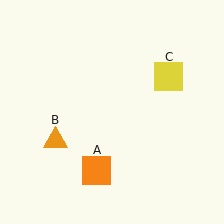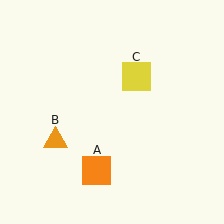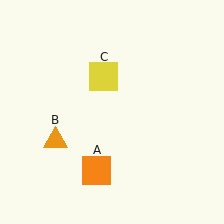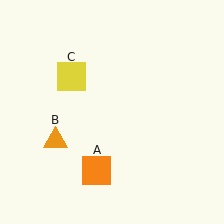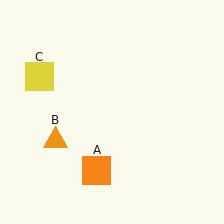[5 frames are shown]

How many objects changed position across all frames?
1 object changed position: yellow square (object C).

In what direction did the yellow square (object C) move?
The yellow square (object C) moved left.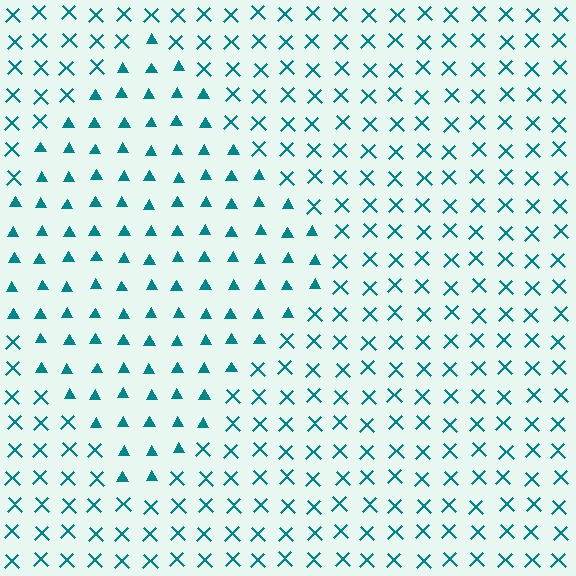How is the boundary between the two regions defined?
The boundary is defined by a change in element shape: triangles inside vs. X marks outside. All elements share the same color and spacing.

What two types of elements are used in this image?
The image uses triangles inside the diamond region and X marks outside it.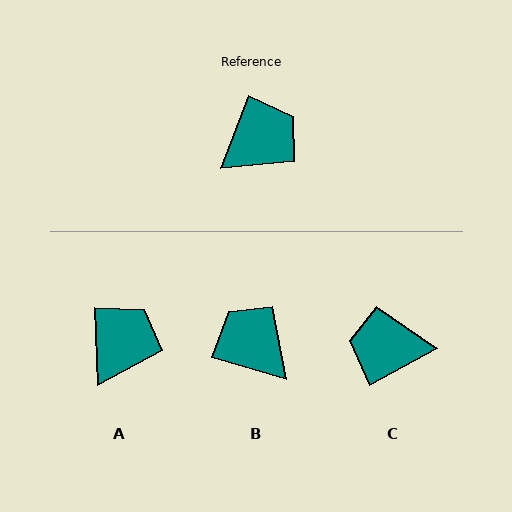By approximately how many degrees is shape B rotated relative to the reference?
Approximately 95 degrees counter-clockwise.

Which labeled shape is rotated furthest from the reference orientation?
C, about 140 degrees away.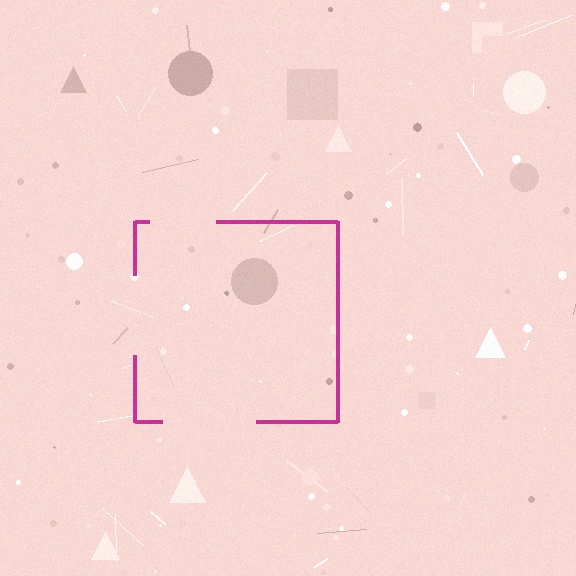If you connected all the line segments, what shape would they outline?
They would outline a square.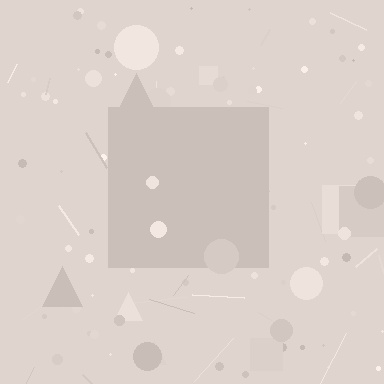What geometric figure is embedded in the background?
A square is embedded in the background.